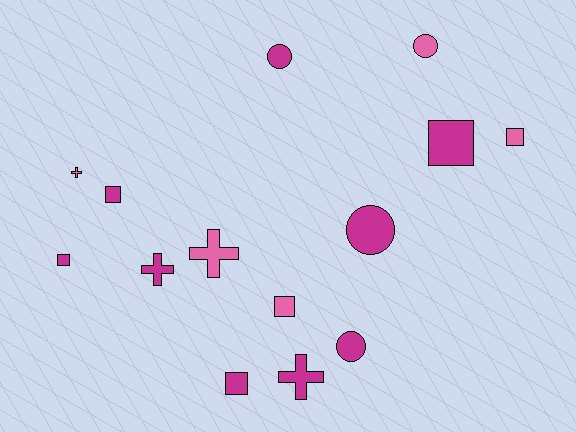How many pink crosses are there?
There are 2 pink crosses.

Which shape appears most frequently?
Square, with 6 objects.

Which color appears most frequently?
Magenta, with 9 objects.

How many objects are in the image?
There are 14 objects.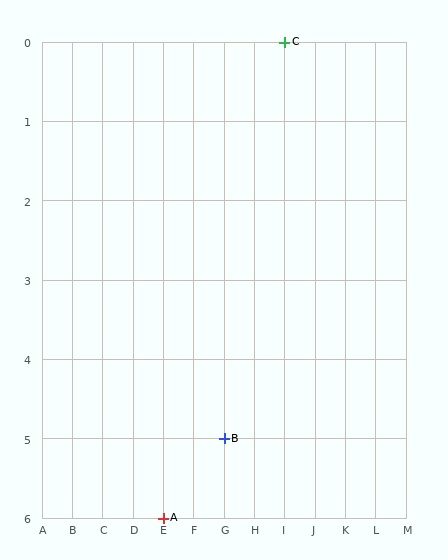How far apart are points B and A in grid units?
Points B and A are 2 columns and 1 row apart (about 2.2 grid units diagonally).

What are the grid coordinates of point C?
Point C is at grid coordinates (I, 0).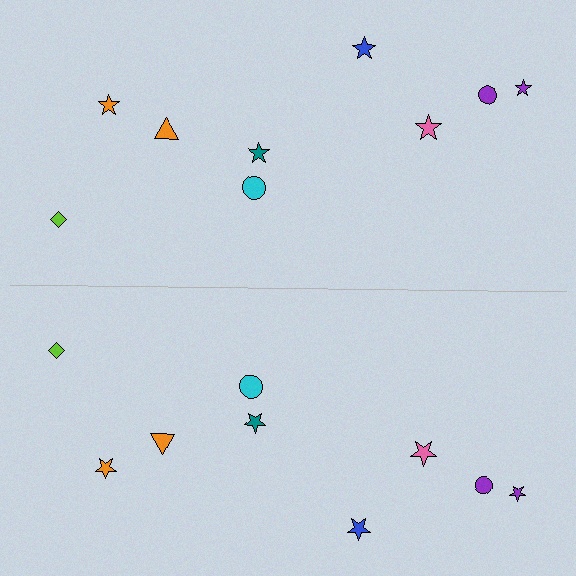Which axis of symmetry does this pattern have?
The pattern has a horizontal axis of symmetry running through the center of the image.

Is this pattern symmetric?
Yes, this pattern has bilateral (reflection) symmetry.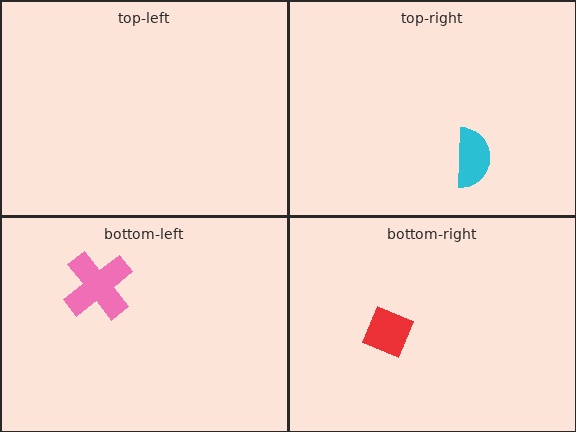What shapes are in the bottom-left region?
The pink cross.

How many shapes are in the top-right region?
1.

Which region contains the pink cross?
The bottom-left region.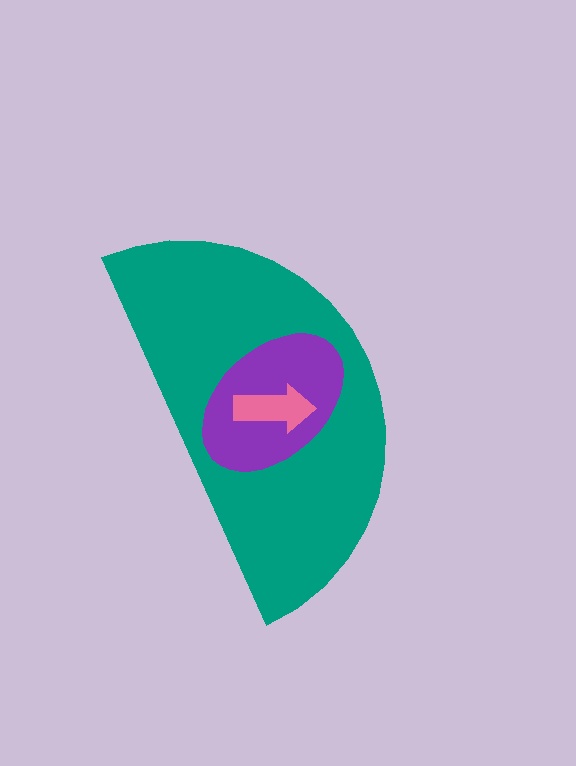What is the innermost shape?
The pink arrow.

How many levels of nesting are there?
3.